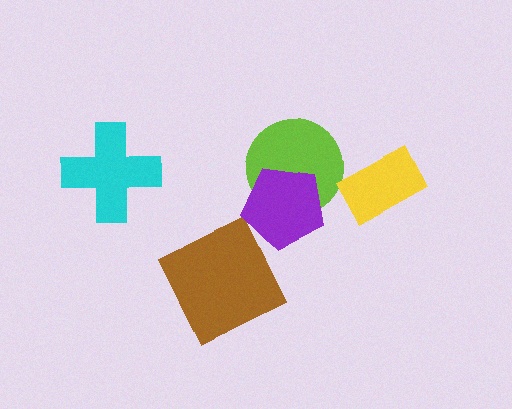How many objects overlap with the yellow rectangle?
0 objects overlap with the yellow rectangle.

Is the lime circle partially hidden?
Yes, it is partially covered by another shape.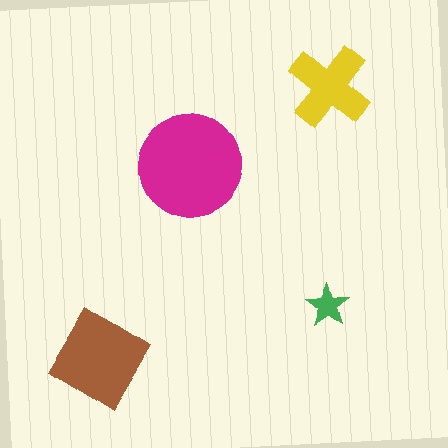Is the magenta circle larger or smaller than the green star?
Larger.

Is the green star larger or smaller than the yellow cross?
Smaller.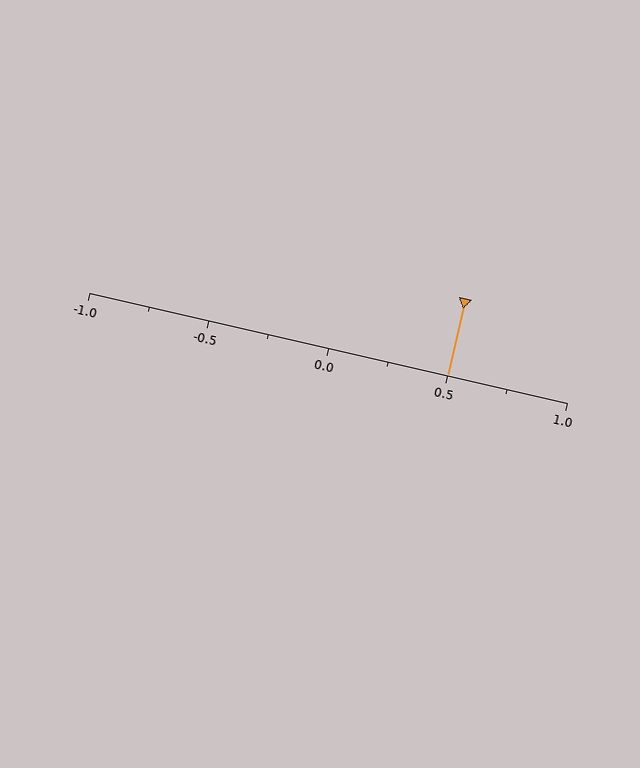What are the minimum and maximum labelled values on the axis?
The axis runs from -1.0 to 1.0.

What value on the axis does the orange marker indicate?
The marker indicates approximately 0.5.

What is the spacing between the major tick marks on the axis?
The major ticks are spaced 0.5 apart.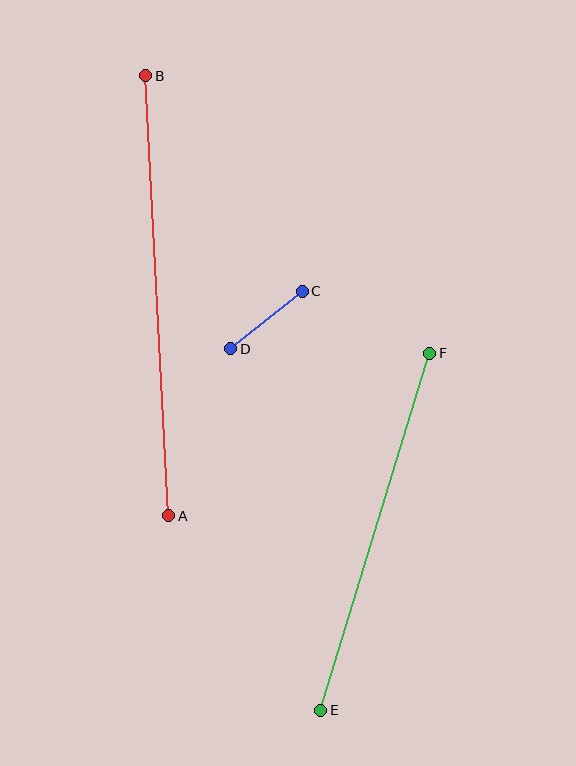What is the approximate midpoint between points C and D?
The midpoint is at approximately (266, 320) pixels.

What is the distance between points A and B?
The distance is approximately 441 pixels.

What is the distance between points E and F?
The distance is approximately 373 pixels.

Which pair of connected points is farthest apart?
Points A and B are farthest apart.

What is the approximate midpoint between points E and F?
The midpoint is at approximately (375, 532) pixels.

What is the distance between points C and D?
The distance is approximately 91 pixels.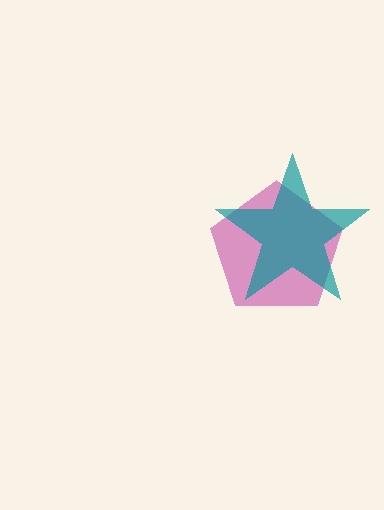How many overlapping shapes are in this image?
There are 2 overlapping shapes in the image.